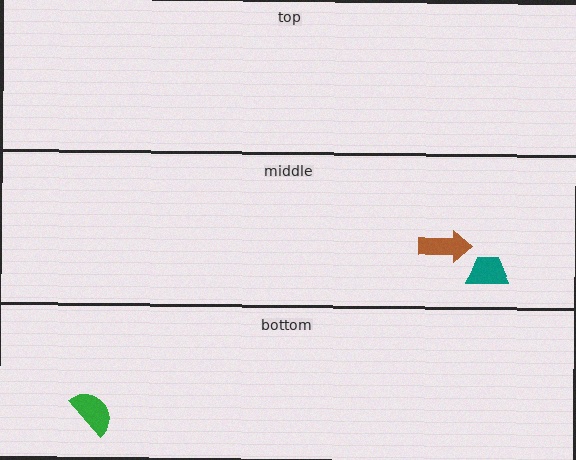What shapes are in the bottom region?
The green semicircle.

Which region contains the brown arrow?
The middle region.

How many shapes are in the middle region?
2.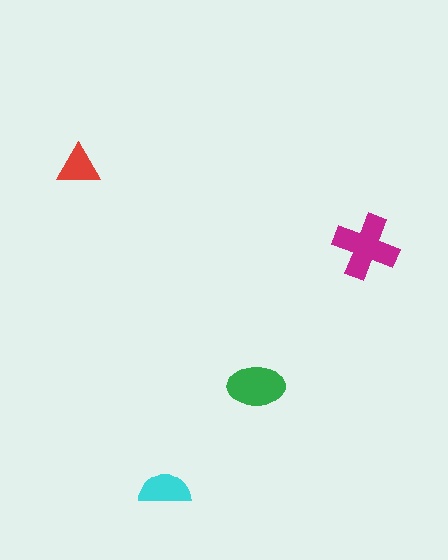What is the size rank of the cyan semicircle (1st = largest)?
3rd.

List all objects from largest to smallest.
The magenta cross, the green ellipse, the cyan semicircle, the red triangle.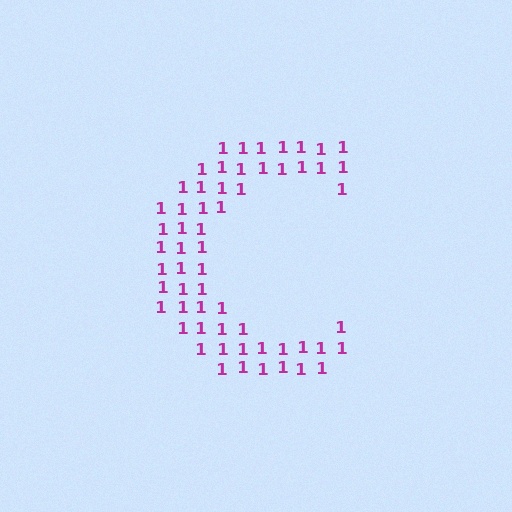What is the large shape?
The large shape is the letter C.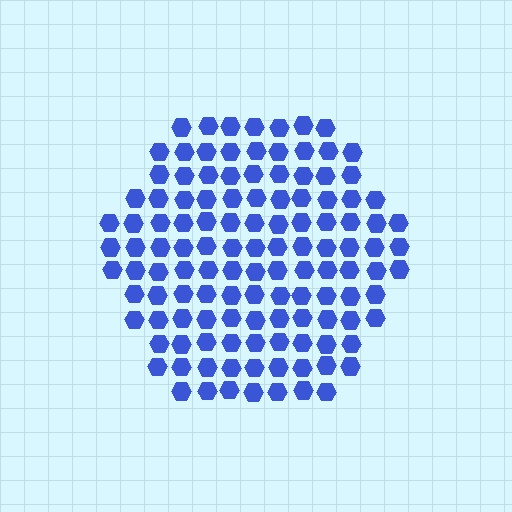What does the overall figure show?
The overall figure shows a hexagon.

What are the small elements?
The small elements are hexagons.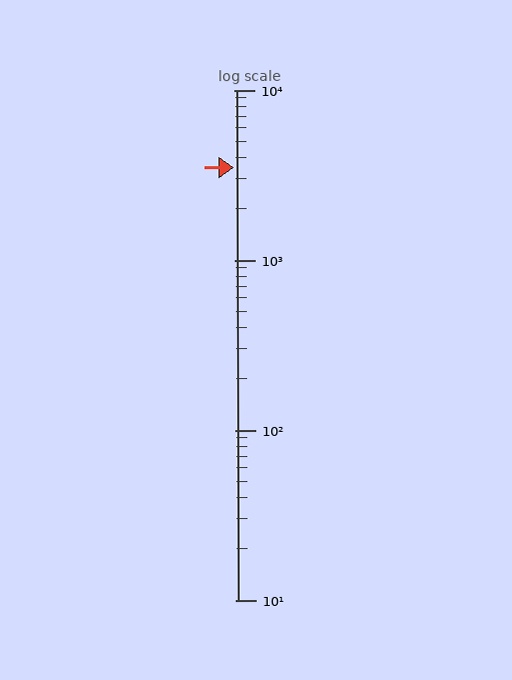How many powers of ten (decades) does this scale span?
The scale spans 3 decades, from 10 to 10000.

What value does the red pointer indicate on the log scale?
The pointer indicates approximately 3500.